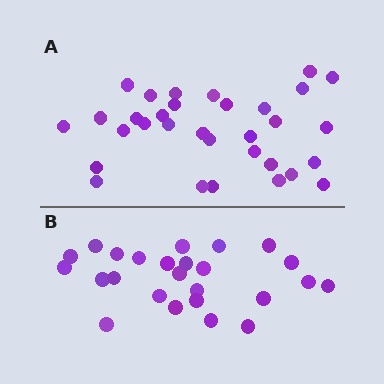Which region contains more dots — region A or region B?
Region A (the top region) has more dots.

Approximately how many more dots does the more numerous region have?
Region A has roughly 8 or so more dots than region B.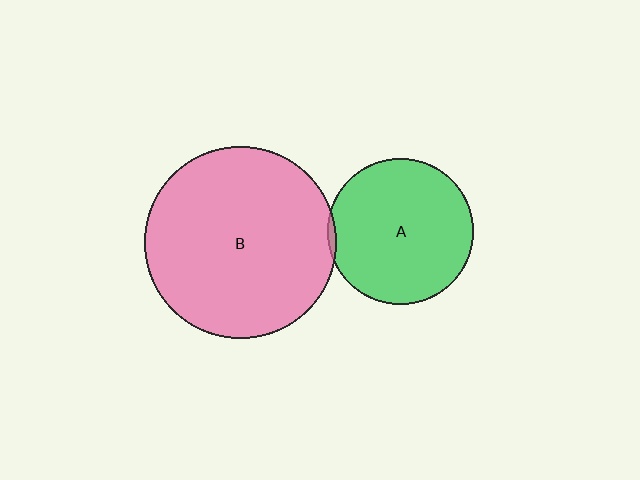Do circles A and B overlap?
Yes.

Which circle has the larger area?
Circle B (pink).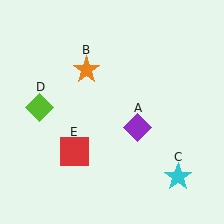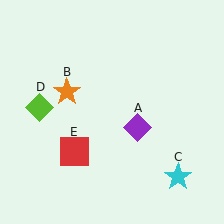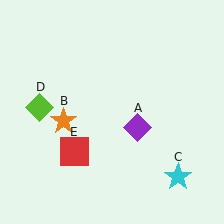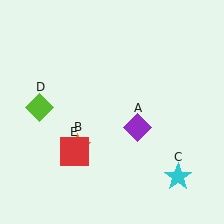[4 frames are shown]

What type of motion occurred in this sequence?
The orange star (object B) rotated counterclockwise around the center of the scene.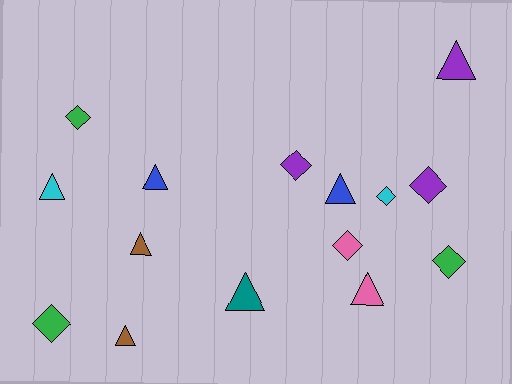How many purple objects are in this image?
There are 3 purple objects.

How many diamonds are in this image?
There are 7 diamonds.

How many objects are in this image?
There are 15 objects.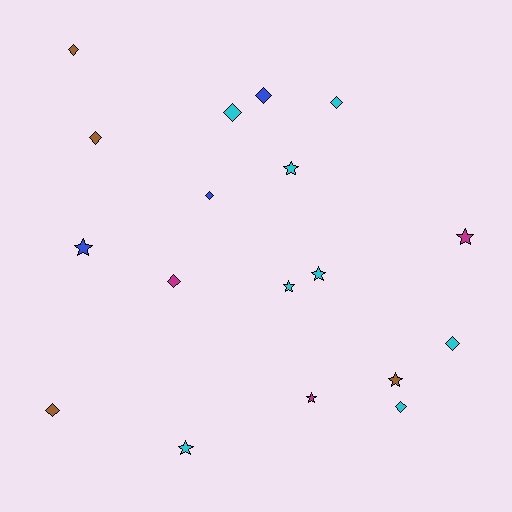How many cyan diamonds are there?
There are 4 cyan diamonds.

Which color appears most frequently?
Cyan, with 8 objects.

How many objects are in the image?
There are 18 objects.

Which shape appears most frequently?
Diamond, with 10 objects.